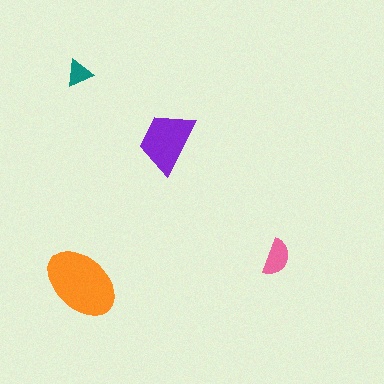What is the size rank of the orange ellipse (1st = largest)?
1st.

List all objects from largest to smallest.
The orange ellipse, the purple trapezoid, the pink semicircle, the teal triangle.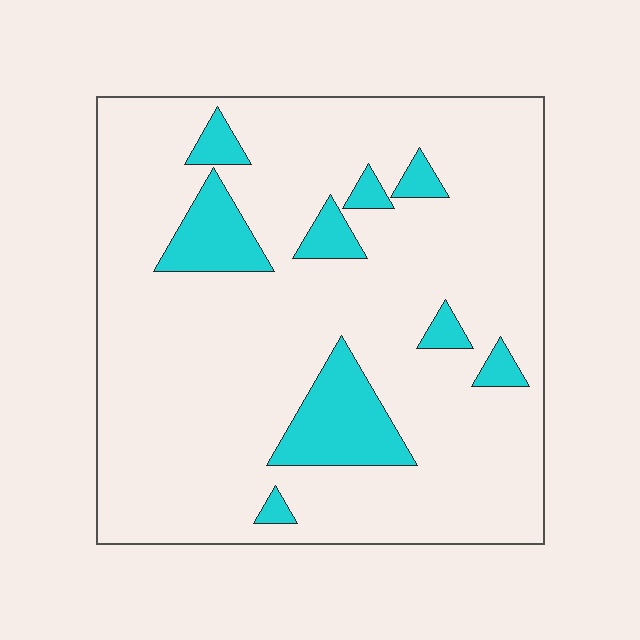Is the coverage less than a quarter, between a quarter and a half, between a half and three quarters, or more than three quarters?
Less than a quarter.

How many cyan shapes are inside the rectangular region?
9.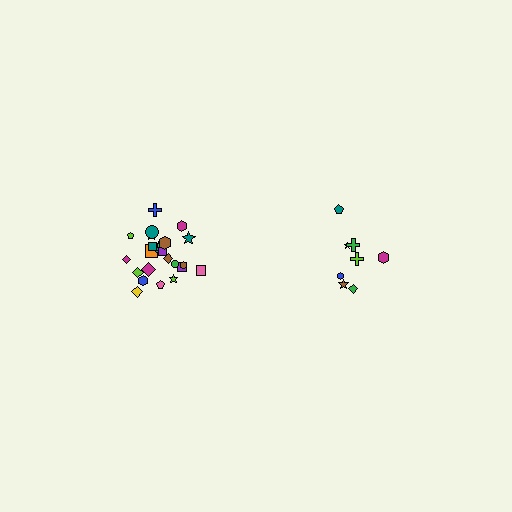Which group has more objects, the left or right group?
The left group.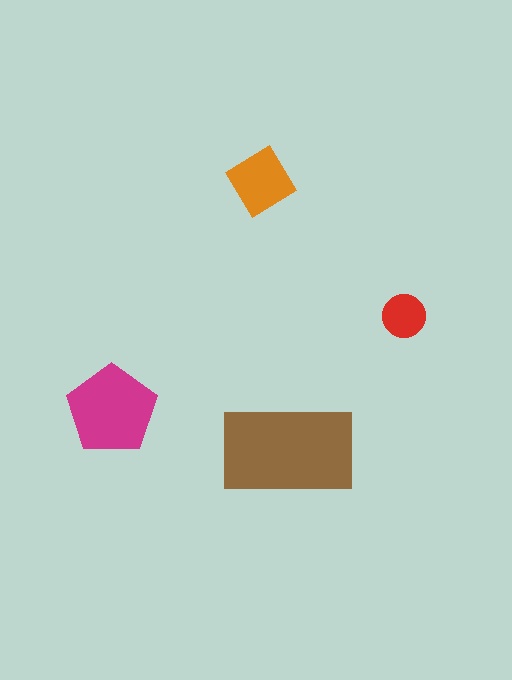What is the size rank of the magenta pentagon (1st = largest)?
2nd.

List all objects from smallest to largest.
The red circle, the orange diamond, the magenta pentagon, the brown rectangle.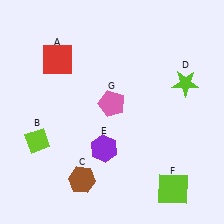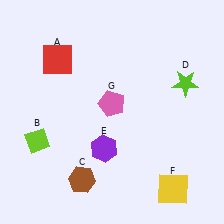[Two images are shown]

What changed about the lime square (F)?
In Image 1, F is lime. In Image 2, it changed to yellow.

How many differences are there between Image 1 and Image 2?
There is 1 difference between the two images.